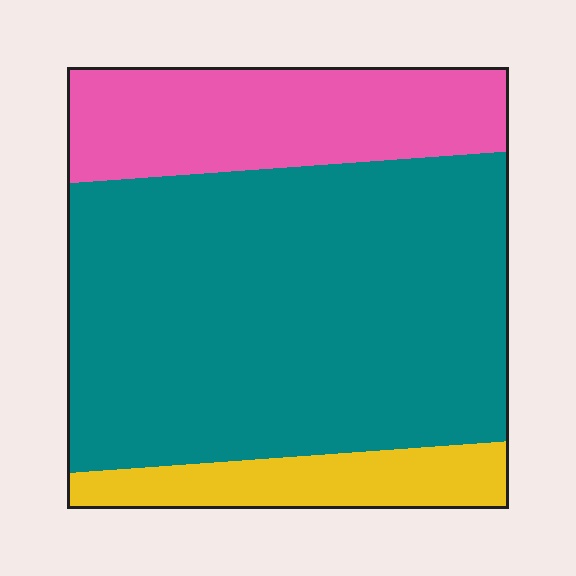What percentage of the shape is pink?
Pink covers 23% of the shape.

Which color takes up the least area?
Yellow, at roughly 10%.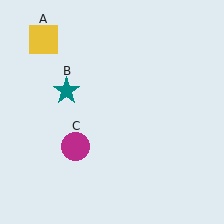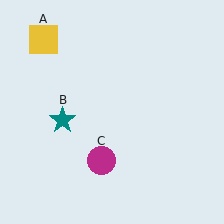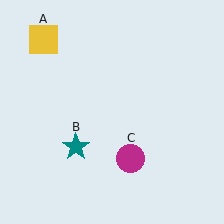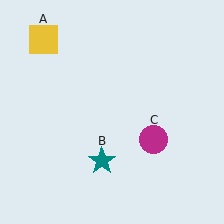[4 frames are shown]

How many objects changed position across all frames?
2 objects changed position: teal star (object B), magenta circle (object C).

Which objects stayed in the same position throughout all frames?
Yellow square (object A) remained stationary.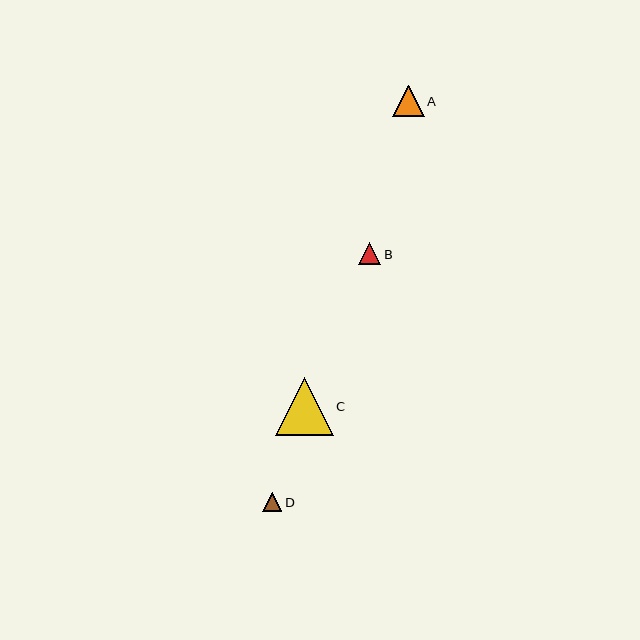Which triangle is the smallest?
Triangle D is the smallest with a size of approximately 19 pixels.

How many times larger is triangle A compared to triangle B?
Triangle A is approximately 1.5 times the size of triangle B.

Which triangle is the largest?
Triangle C is the largest with a size of approximately 58 pixels.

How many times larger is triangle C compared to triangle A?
Triangle C is approximately 1.8 times the size of triangle A.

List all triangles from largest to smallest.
From largest to smallest: C, A, B, D.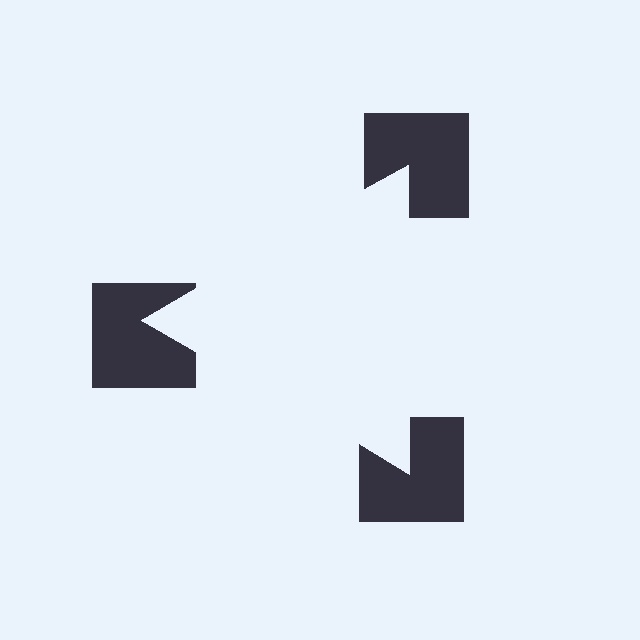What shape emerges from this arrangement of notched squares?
An illusory triangle — its edges are inferred from the aligned wedge cuts in the notched squares, not physically drawn.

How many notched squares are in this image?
There are 3 — one at each vertex of the illusory triangle.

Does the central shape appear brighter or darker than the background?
It typically appears slightly brighter than the background, even though no actual brightness change is drawn.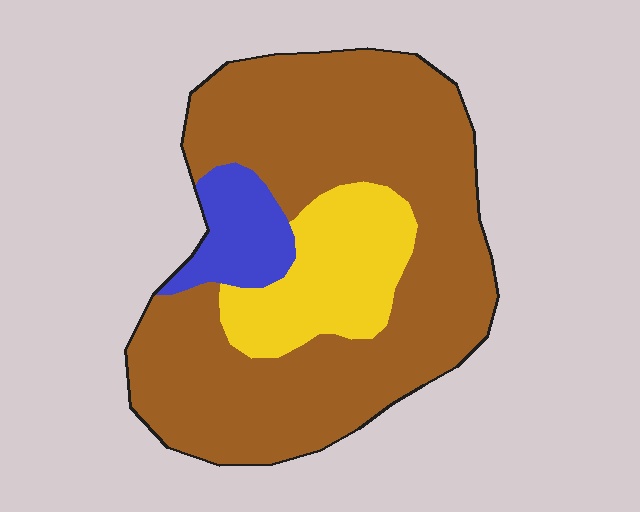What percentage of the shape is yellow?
Yellow takes up about one sixth (1/6) of the shape.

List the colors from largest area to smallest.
From largest to smallest: brown, yellow, blue.